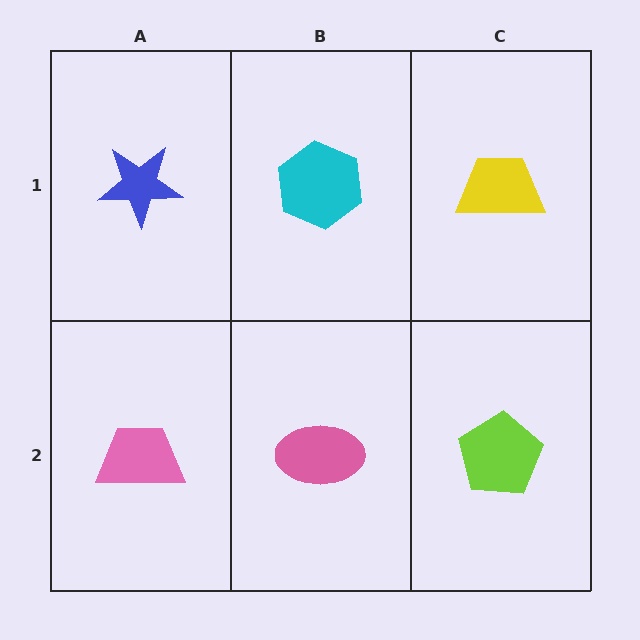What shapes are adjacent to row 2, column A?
A blue star (row 1, column A), a pink ellipse (row 2, column B).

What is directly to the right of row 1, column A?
A cyan hexagon.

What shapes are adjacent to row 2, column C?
A yellow trapezoid (row 1, column C), a pink ellipse (row 2, column B).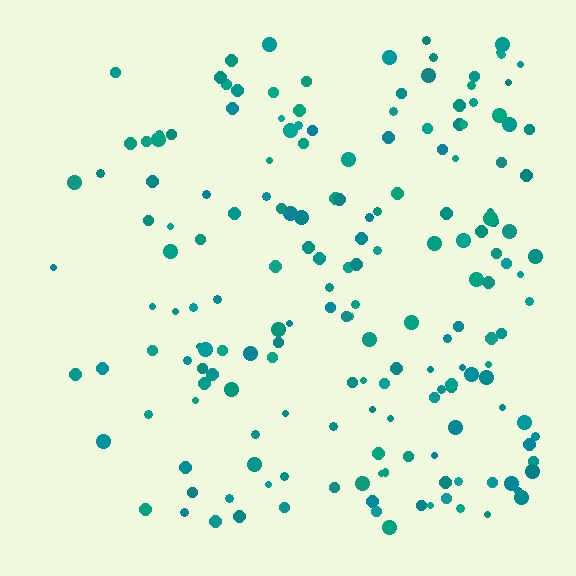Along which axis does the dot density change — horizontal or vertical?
Horizontal.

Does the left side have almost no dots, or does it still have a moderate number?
Still a moderate number, just noticeably fewer than the right.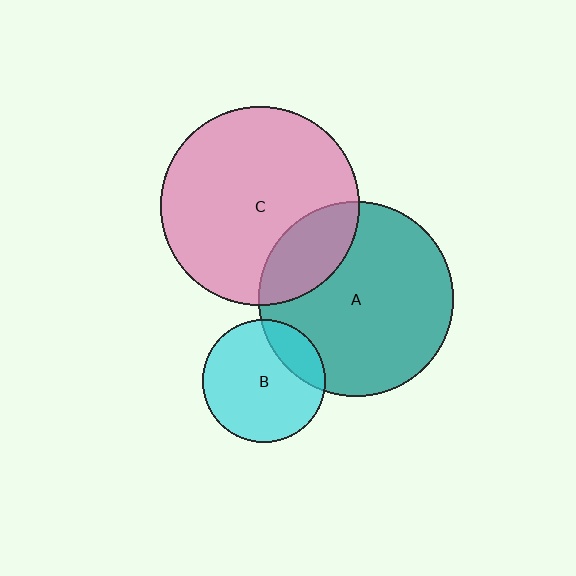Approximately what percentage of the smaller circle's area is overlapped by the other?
Approximately 20%.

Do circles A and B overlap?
Yes.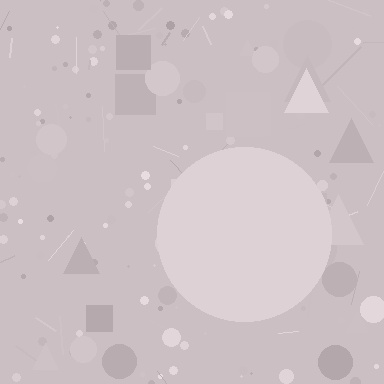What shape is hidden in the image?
A circle is hidden in the image.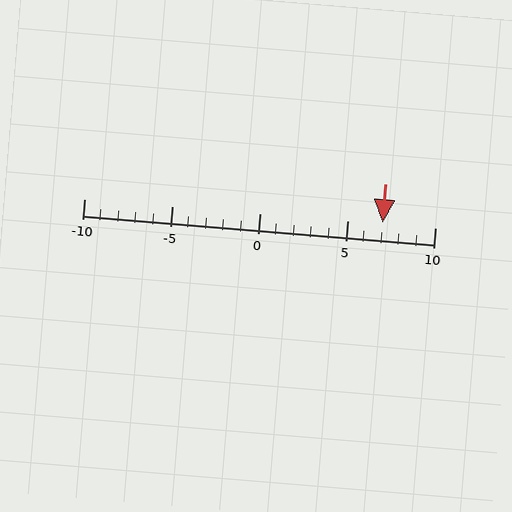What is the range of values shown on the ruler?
The ruler shows values from -10 to 10.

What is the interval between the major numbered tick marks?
The major tick marks are spaced 5 units apart.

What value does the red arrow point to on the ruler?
The red arrow points to approximately 7.